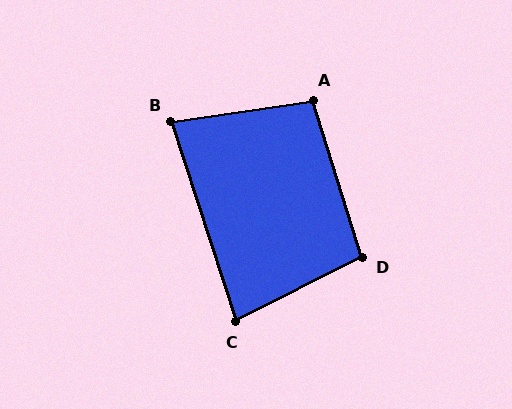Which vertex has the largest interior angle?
D, at approximately 99 degrees.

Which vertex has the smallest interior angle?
B, at approximately 81 degrees.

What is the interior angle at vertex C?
Approximately 81 degrees (acute).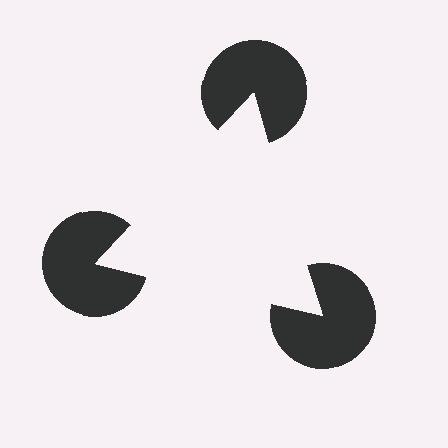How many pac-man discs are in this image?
There are 3 — one at each vertex of the illusory triangle.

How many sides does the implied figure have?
3 sides.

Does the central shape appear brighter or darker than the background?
It typically appears slightly brighter than the background, even though no actual brightness change is drawn.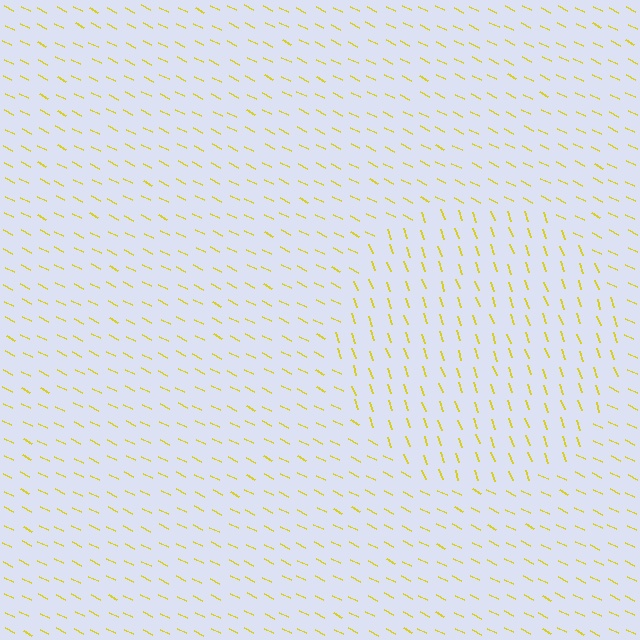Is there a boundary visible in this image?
Yes, there is a texture boundary formed by a change in line orientation.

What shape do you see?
I see a circle.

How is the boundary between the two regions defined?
The boundary is defined purely by a change in line orientation (approximately 45 degrees difference). All lines are the same color and thickness.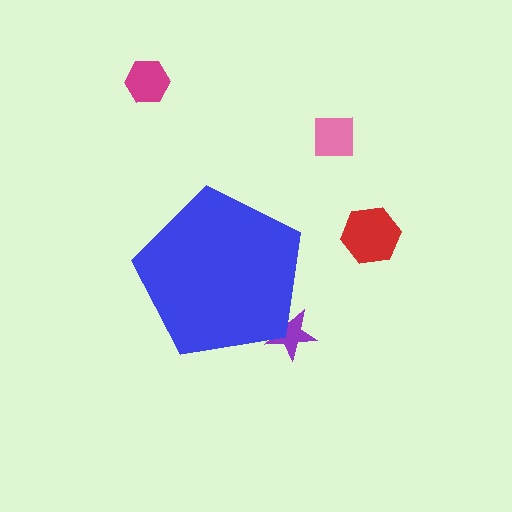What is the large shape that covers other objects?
A blue pentagon.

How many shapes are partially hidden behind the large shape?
1 shape is partially hidden.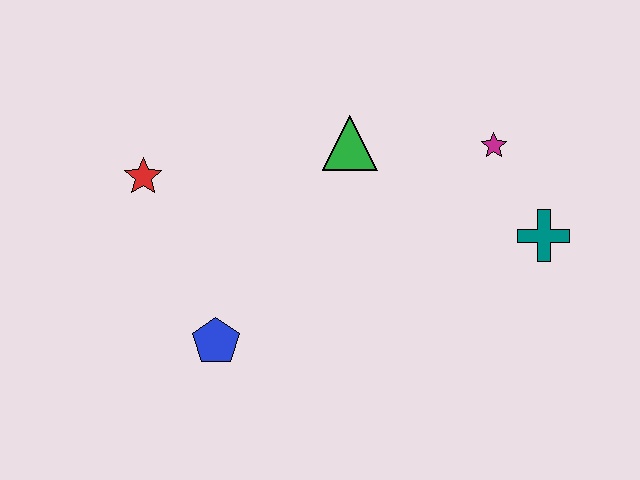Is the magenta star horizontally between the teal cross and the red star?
Yes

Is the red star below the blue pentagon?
No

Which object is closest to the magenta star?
The teal cross is closest to the magenta star.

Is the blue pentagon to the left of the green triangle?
Yes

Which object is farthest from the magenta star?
The red star is farthest from the magenta star.